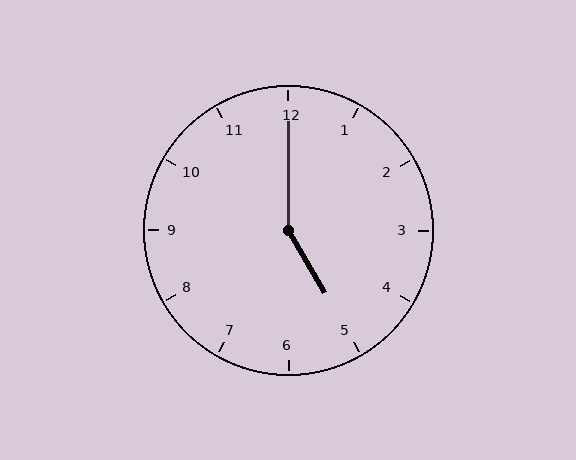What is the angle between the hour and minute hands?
Approximately 150 degrees.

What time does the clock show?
5:00.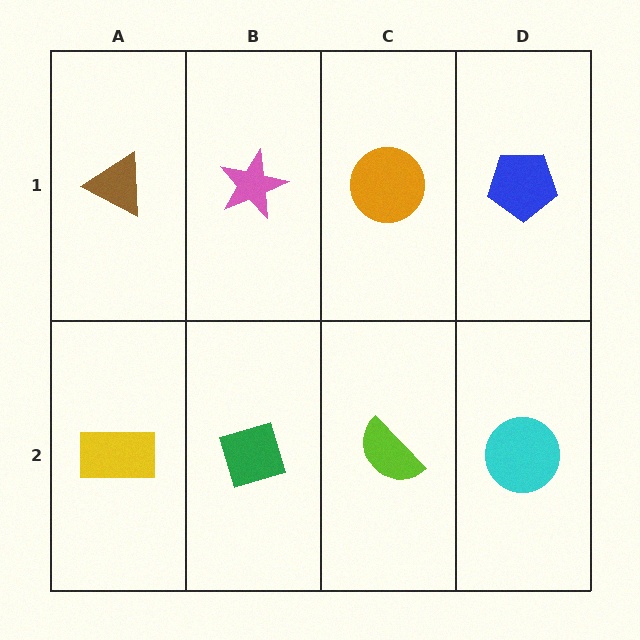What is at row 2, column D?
A cyan circle.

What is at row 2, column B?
A green diamond.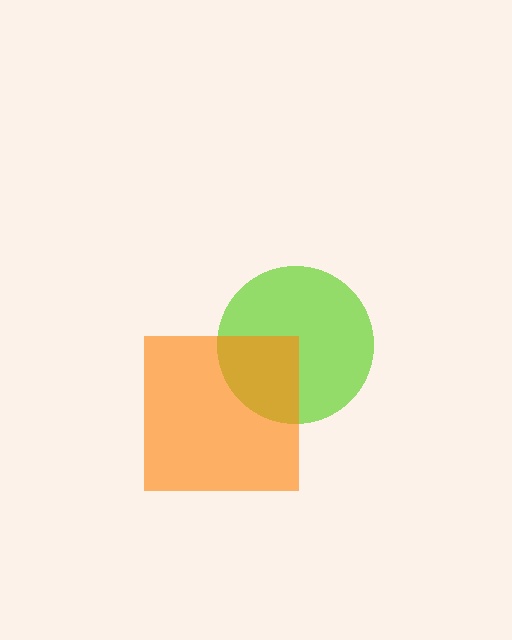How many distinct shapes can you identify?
There are 2 distinct shapes: a lime circle, an orange square.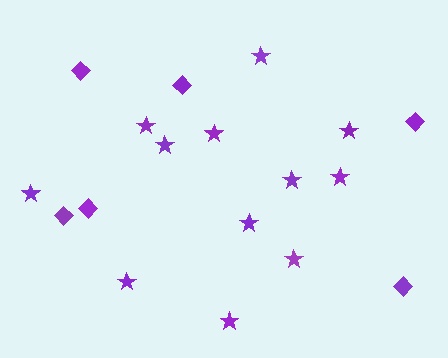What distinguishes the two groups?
There are 2 groups: one group of diamonds (6) and one group of stars (12).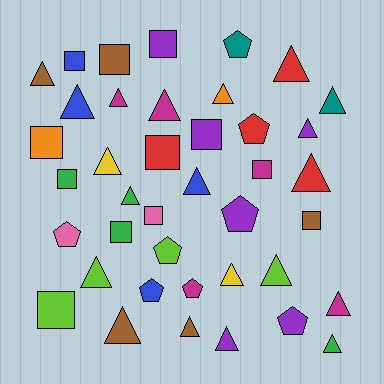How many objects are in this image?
There are 40 objects.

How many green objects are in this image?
There are 4 green objects.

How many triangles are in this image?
There are 20 triangles.